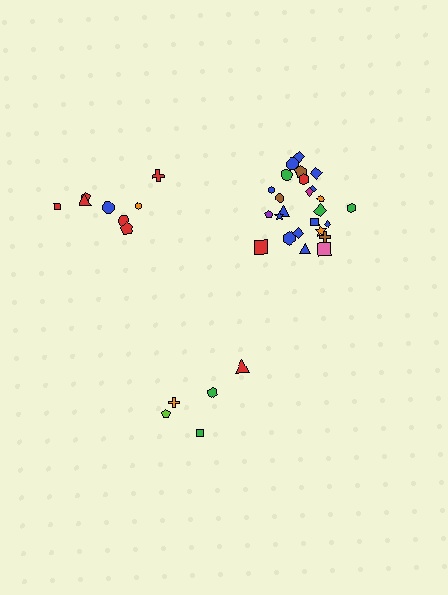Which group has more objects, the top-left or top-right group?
The top-right group.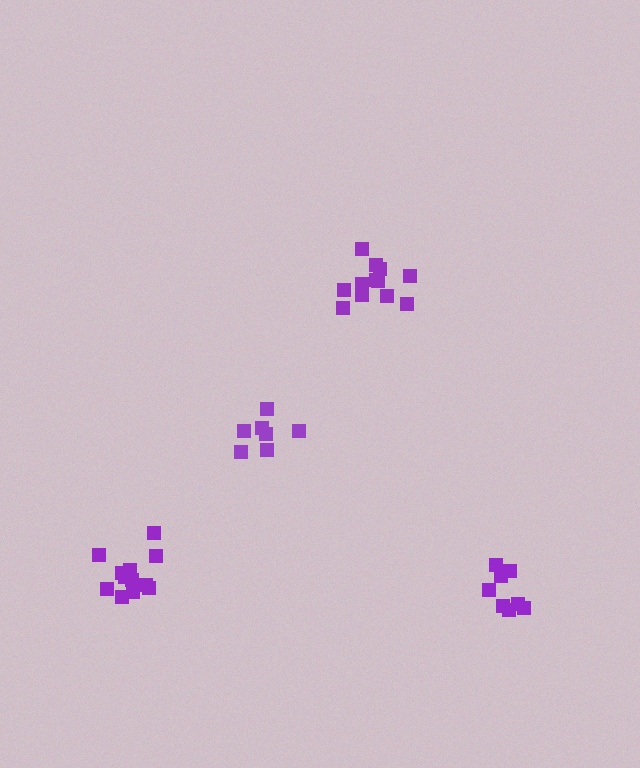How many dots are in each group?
Group 1: 12 dots, Group 2: 12 dots, Group 3: 7 dots, Group 4: 8 dots (39 total).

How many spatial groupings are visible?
There are 4 spatial groupings.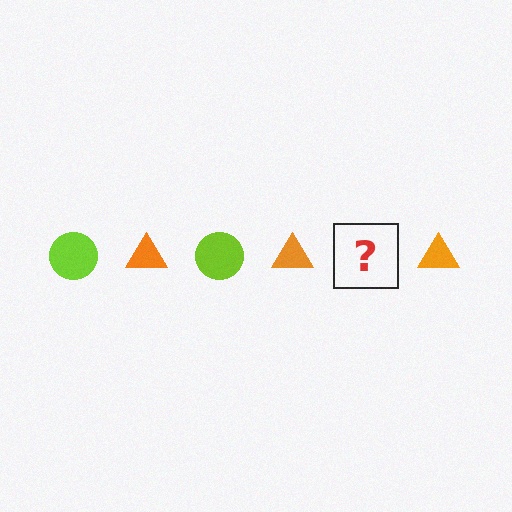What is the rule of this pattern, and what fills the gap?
The rule is that the pattern alternates between lime circle and orange triangle. The gap should be filled with a lime circle.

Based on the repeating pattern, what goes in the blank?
The blank should be a lime circle.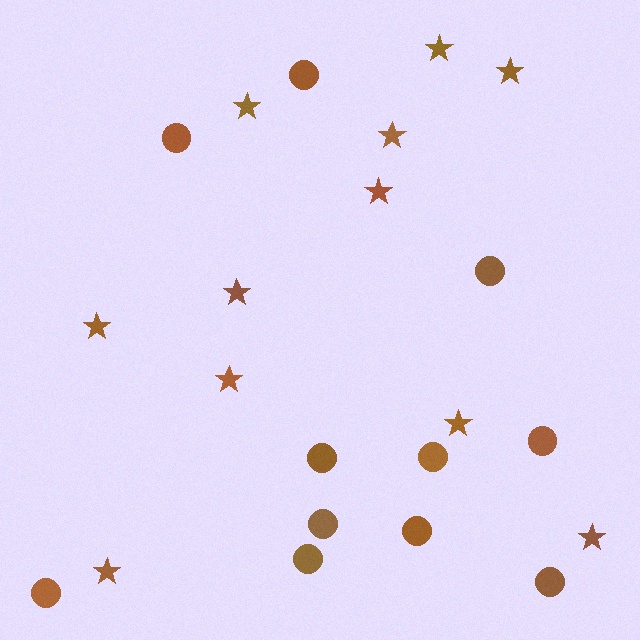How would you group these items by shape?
There are 2 groups: one group of circles (11) and one group of stars (11).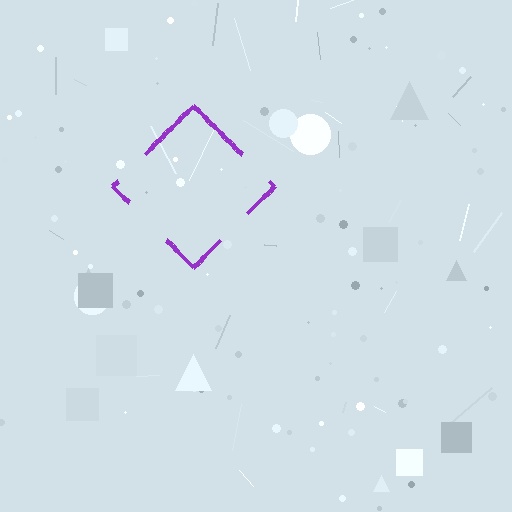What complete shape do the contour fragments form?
The contour fragments form a diamond.